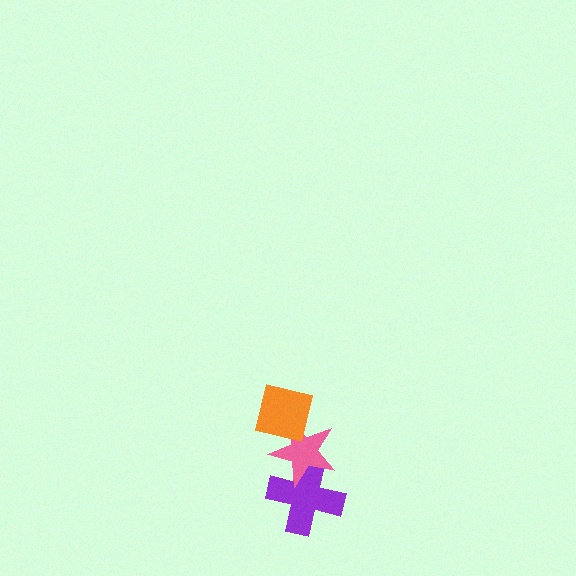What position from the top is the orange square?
The orange square is 1st from the top.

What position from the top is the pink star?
The pink star is 2nd from the top.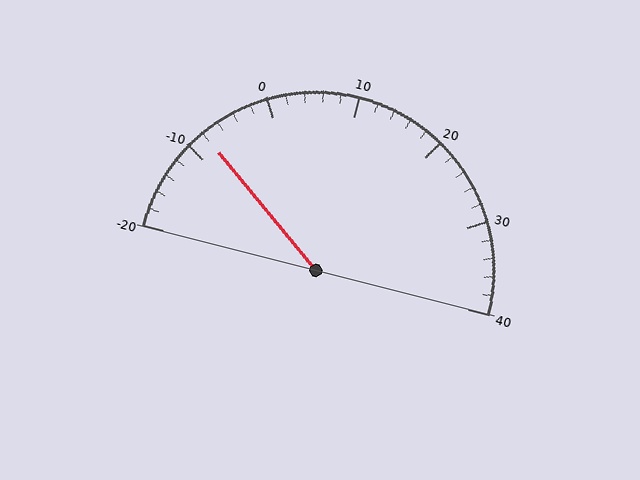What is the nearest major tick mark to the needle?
The nearest major tick mark is -10.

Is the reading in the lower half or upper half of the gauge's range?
The reading is in the lower half of the range (-20 to 40).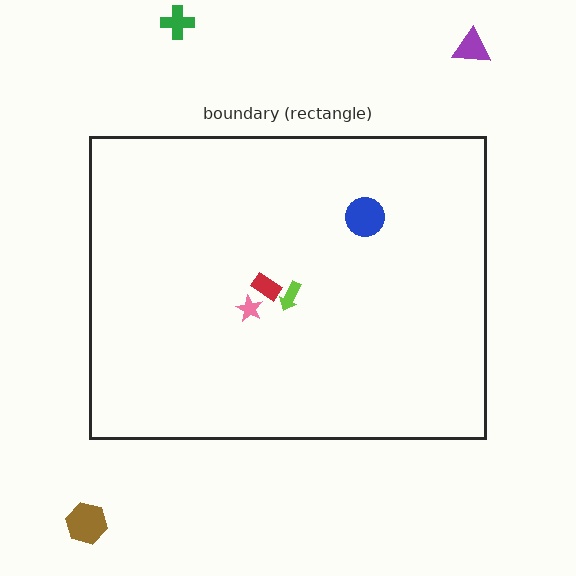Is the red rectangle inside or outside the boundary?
Inside.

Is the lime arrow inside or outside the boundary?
Inside.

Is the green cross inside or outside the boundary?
Outside.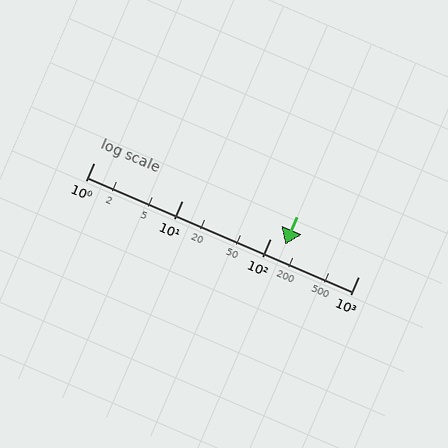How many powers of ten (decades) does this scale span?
The scale spans 3 decades, from 1 to 1000.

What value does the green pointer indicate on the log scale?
The pointer indicates approximately 150.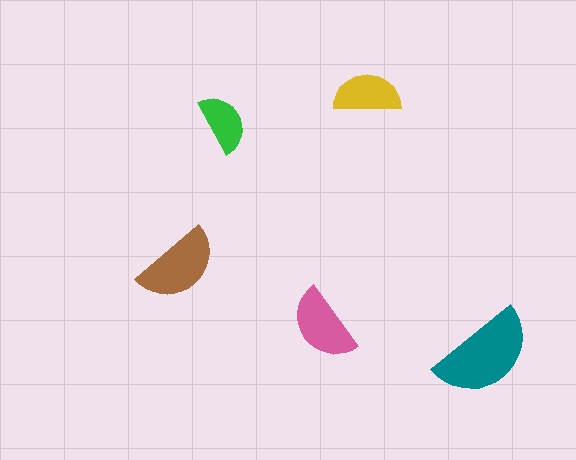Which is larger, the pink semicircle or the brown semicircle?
The brown one.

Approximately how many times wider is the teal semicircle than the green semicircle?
About 1.5 times wider.